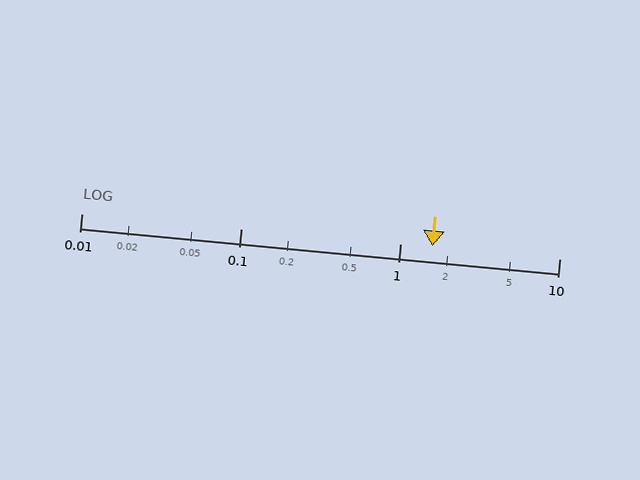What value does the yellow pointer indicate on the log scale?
The pointer indicates approximately 1.6.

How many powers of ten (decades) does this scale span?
The scale spans 3 decades, from 0.01 to 10.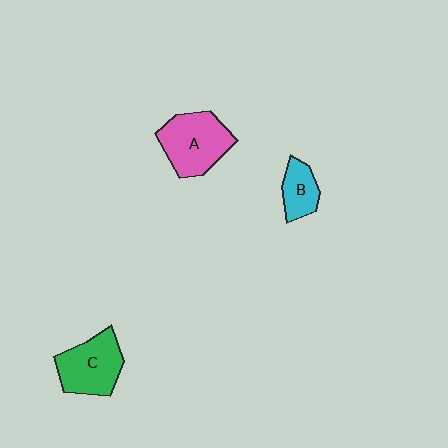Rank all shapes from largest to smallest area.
From largest to smallest: A (pink), C (green), B (cyan).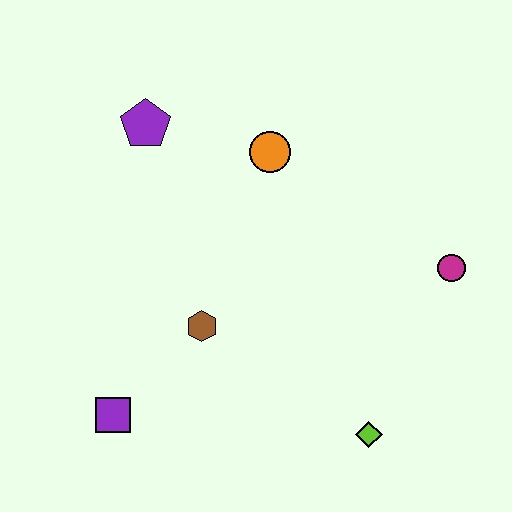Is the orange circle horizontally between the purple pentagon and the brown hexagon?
No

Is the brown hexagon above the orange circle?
No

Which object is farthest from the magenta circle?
The purple square is farthest from the magenta circle.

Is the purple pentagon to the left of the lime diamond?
Yes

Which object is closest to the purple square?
The brown hexagon is closest to the purple square.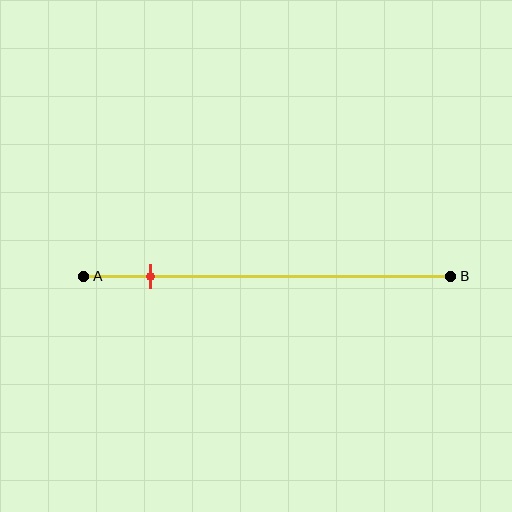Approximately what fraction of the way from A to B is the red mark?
The red mark is approximately 20% of the way from A to B.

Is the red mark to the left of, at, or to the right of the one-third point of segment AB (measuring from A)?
The red mark is to the left of the one-third point of segment AB.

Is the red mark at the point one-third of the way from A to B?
No, the mark is at about 20% from A, not at the 33% one-third point.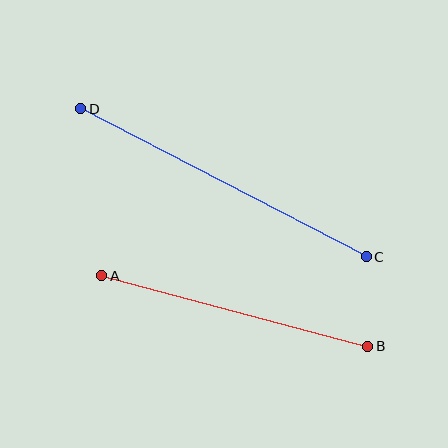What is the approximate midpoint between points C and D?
The midpoint is at approximately (224, 183) pixels.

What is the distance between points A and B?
The distance is approximately 275 pixels.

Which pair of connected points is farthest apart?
Points C and D are farthest apart.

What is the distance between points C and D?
The distance is approximately 322 pixels.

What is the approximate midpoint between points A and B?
The midpoint is at approximately (235, 311) pixels.